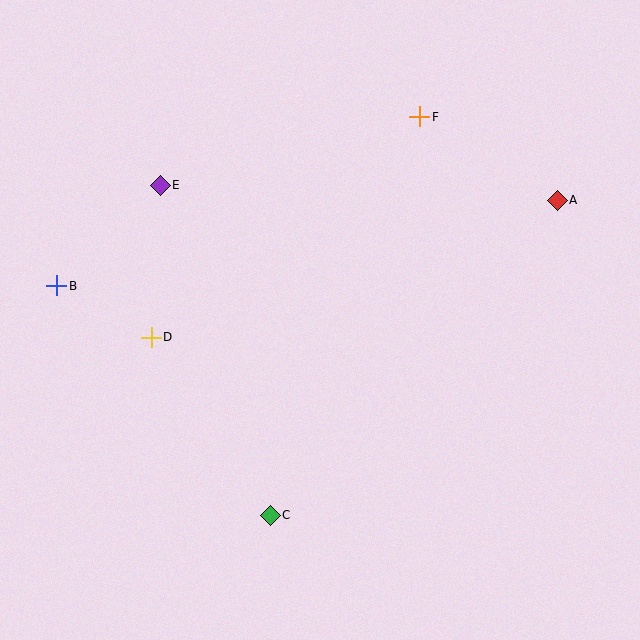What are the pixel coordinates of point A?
Point A is at (557, 200).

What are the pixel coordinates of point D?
Point D is at (151, 337).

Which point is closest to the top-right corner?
Point A is closest to the top-right corner.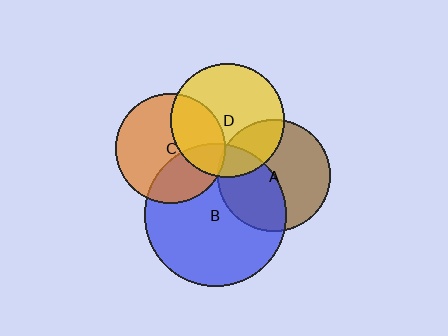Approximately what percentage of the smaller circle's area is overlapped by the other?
Approximately 5%.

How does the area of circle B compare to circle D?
Approximately 1.6 times.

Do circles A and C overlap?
Yes.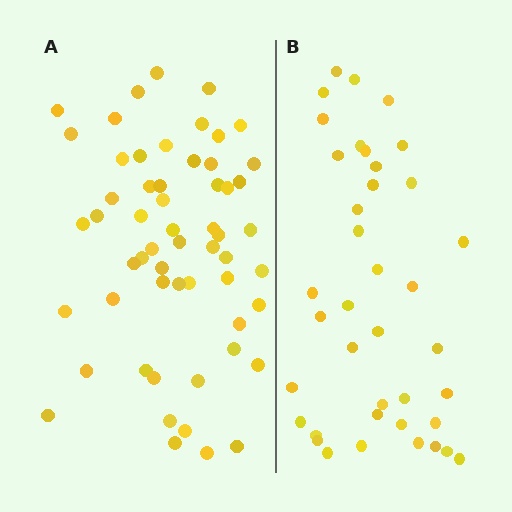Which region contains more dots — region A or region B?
Region A (the left region) has more dots.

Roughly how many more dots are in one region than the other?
Region A has approximately 20 more dots than region B.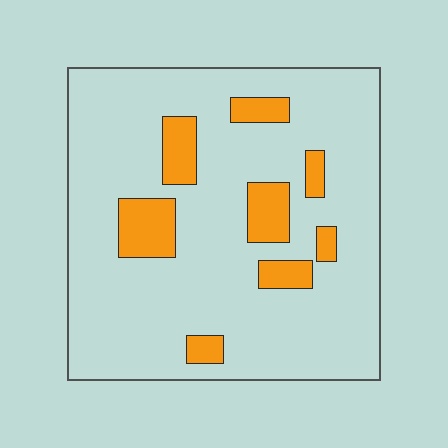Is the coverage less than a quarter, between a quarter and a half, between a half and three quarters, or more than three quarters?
Less than a quarter.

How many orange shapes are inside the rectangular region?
8.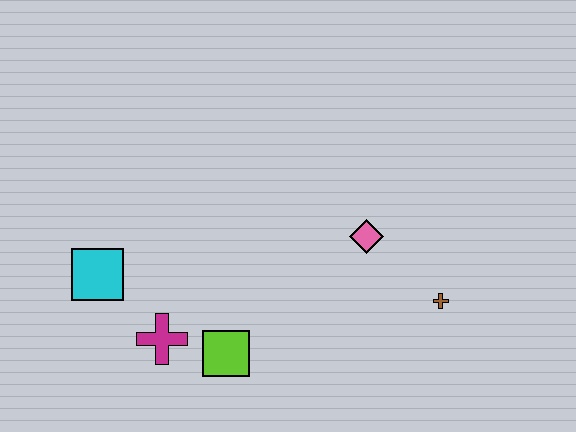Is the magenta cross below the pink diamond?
Yes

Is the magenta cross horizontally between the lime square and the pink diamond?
No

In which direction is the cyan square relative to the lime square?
The cyan square is to the left of the lime square.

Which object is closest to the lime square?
The magenta cross is closest to the lime square.